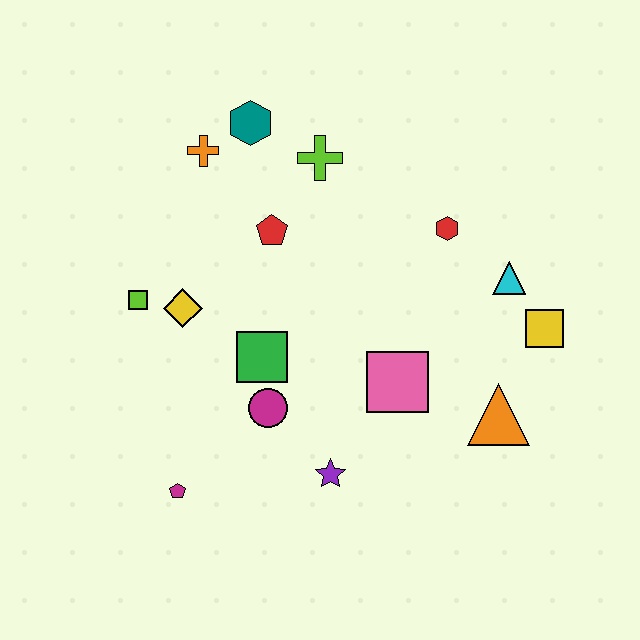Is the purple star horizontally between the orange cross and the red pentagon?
No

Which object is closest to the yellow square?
The cyan triangle is closest to the yellow square.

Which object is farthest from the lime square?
The yellow square is farthest from the lime square.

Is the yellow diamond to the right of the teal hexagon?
No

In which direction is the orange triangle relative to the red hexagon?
The orange triangle is below the red hexagon.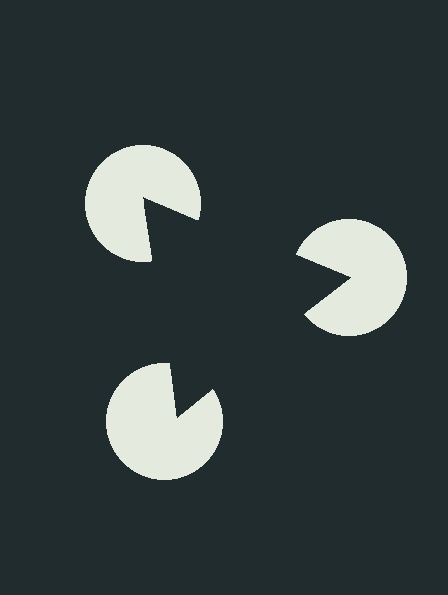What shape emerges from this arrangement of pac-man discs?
An illusory triangle — its edges are inferred from the aligned wedge cuts in the pac-man discs, not physically drawn.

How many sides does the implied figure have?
3 sides.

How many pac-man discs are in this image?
There are 3 — one at each vertex of the illusory triangle.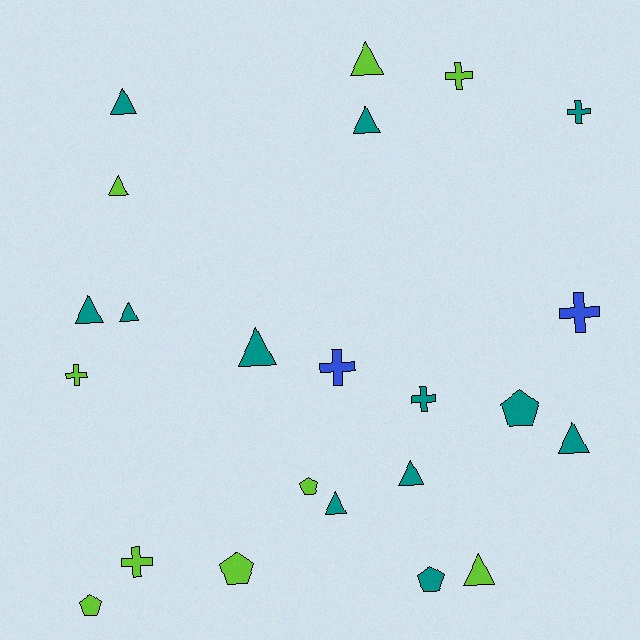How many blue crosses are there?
There are 2 blue crosses.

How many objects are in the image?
There are 23 objects.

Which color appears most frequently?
Teal, with 12 objects.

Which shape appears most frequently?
Triangle, with 11 objects.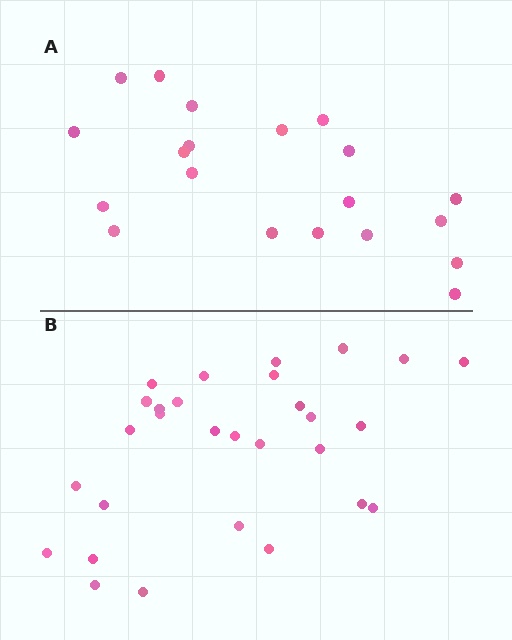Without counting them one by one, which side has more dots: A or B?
Region B (the bottom region) has more dots.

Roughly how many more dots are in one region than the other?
Region B has roughly 8 or so more dots than region A.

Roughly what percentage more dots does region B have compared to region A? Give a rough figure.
About 45% more.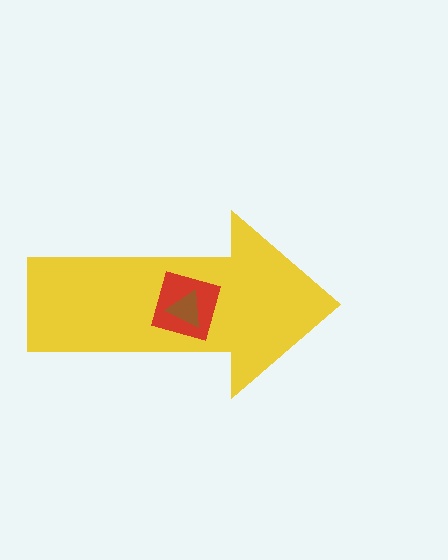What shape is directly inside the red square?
The brown triangle.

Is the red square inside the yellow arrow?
Yes.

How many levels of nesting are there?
3.